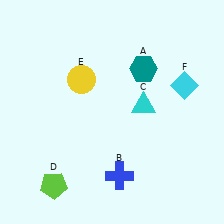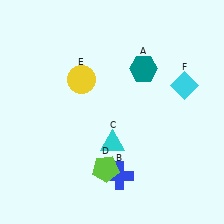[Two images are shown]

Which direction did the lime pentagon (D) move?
The lime pentagon (D) moved right.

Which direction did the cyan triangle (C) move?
The cyan triangle (C) moved down.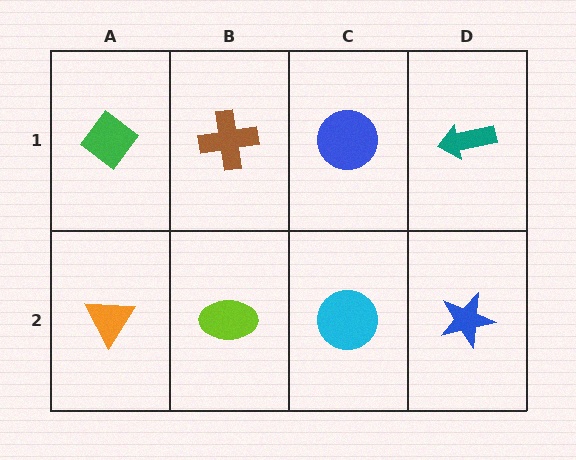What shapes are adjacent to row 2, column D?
A teal arrow (row 1, column D), a cyan circle (row 2, column C).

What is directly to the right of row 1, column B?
A blue circle.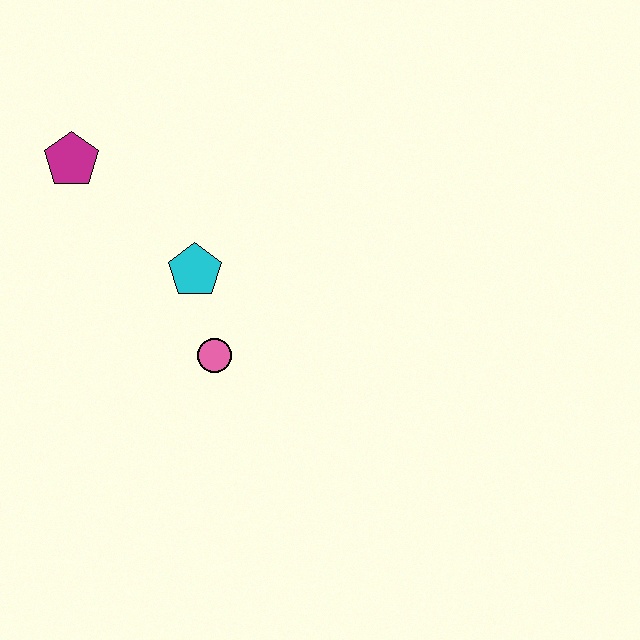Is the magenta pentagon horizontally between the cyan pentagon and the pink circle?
No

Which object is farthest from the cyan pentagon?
The magenta pentagon is farthest from the cyan pentagon.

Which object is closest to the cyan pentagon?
The pink circle is closest to the cyan pentagon.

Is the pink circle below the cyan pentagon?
Yes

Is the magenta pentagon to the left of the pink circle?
Yes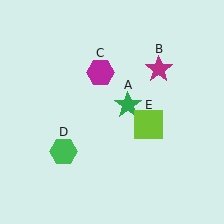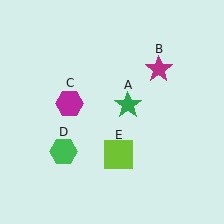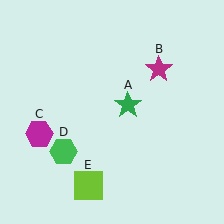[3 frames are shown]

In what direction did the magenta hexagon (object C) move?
The magenta hexagon (object C) moved down and to the left.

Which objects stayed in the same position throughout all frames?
Green star (object A) and magenta star (object B) and green hexagon (object D) remained stationary.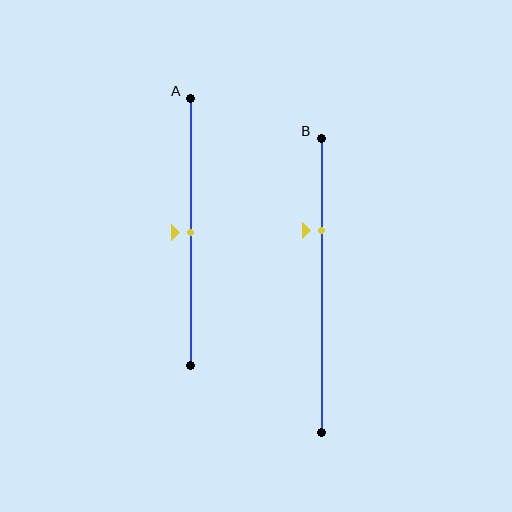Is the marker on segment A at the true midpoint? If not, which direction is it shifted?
Yes, the marker on segment A is at the true midpoint.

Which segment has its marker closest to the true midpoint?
Segment A has its marker closest to the true midpoint.